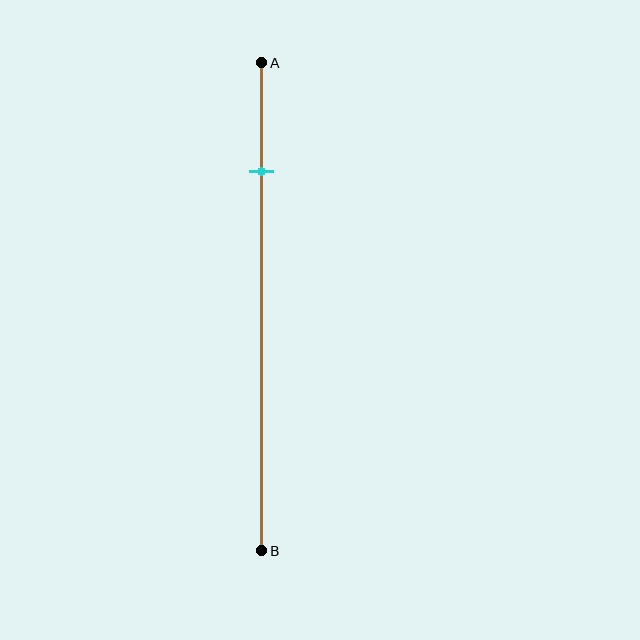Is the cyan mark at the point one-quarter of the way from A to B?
Yes, the mark is approximately at the one-quarter point.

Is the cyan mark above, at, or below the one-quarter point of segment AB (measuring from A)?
The cyan mark is approximately at the one-quarter point of segment AB.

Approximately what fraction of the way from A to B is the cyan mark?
The cyan mark is approximately 20% of the way from A to B.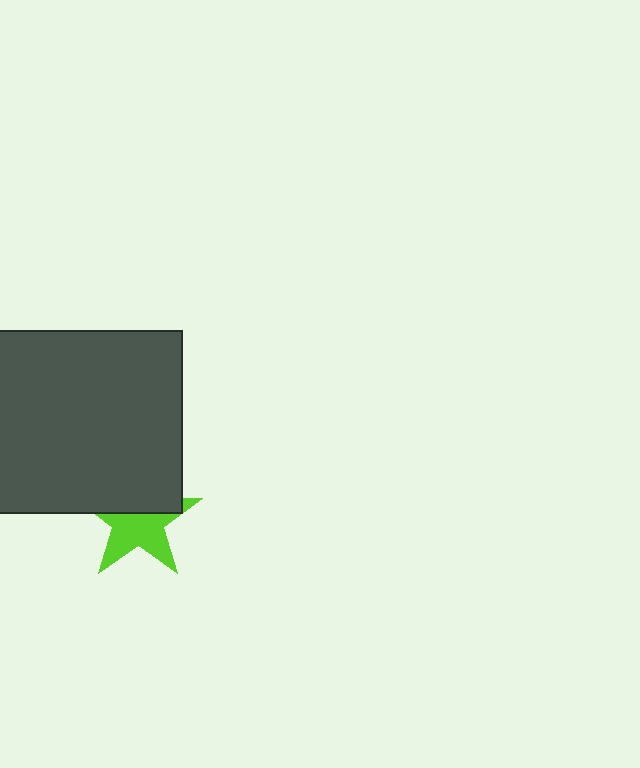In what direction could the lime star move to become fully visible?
The lime star could move down. That would shift it out from behind the dark gray rectangle entirely.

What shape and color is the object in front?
The object in front is a dark gray rectangle.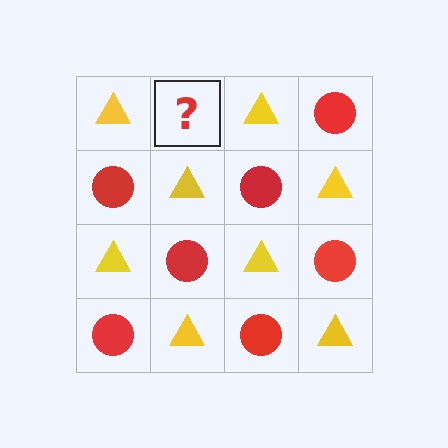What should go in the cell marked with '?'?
The missing cell should contain a red circle.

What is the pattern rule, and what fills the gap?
The rule is that it alternates yellow triangle and red circle in a checkerboard pattern. The gap should be filled with a red circle.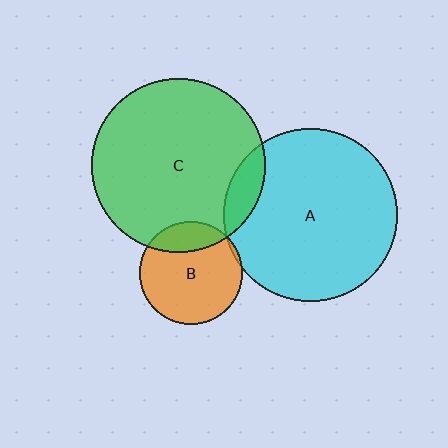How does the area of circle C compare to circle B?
Approximately 2.8 times.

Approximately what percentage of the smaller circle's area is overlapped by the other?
Approximately 20%.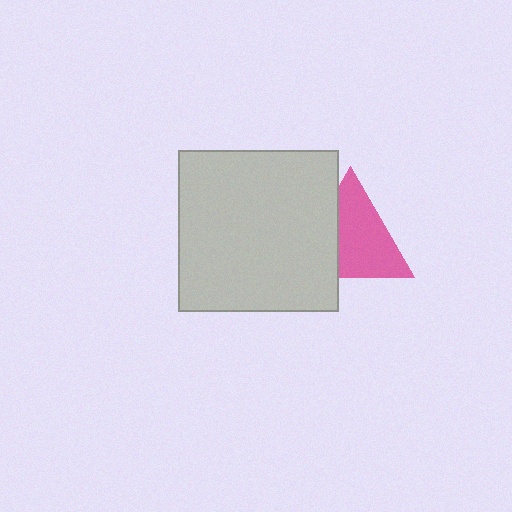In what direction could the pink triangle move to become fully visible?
The pink triangle could move right. That would shift it out from behind the light gray square entirely.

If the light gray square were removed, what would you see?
You would see the complete pink triangle.